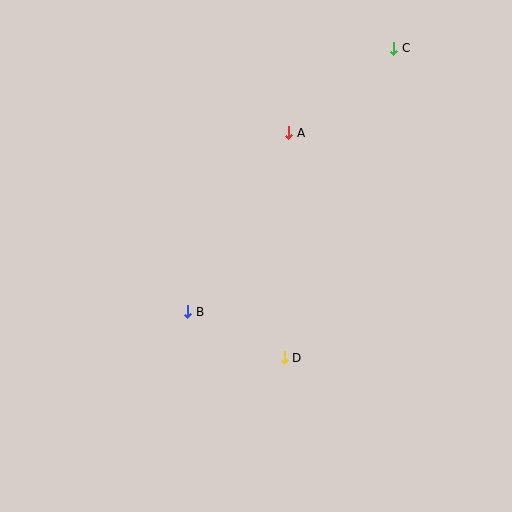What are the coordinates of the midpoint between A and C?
The midpoint between A and C is at (341, 91).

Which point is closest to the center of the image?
Point B at (188, 312) is closest to the center.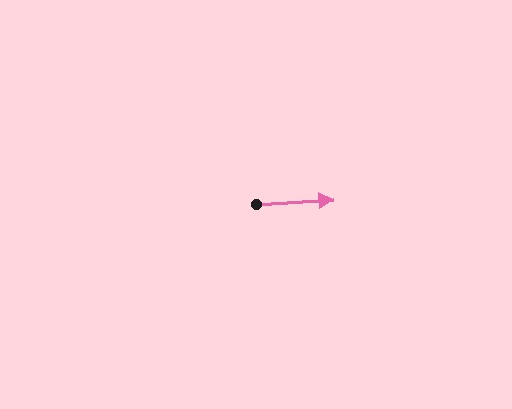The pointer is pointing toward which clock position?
Roughly 3 o'clock.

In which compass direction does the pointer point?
East.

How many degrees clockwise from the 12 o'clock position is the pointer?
Approximately 87 degrees.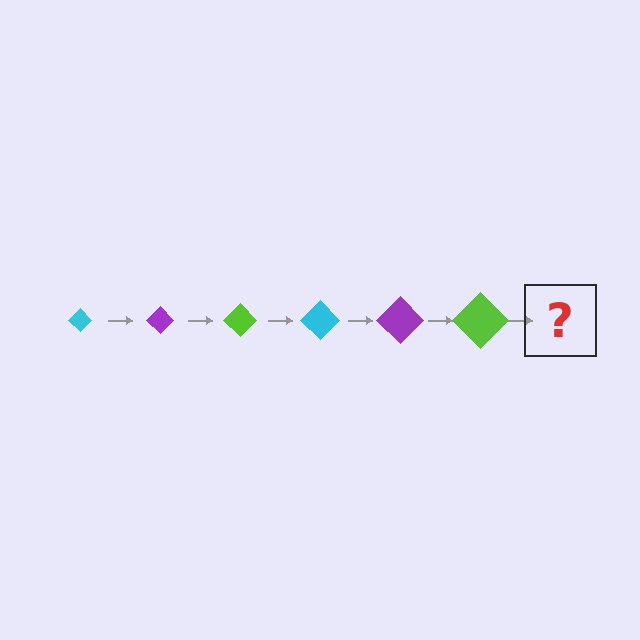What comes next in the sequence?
The next element should be a cyan diamond, larger than the previous one.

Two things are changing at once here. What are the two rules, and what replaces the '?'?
The two rules are that the diamond grows larger each step and the color cycles through cyan, purple, and lime. The '?' should be a cyan diamond, larger than the previous one.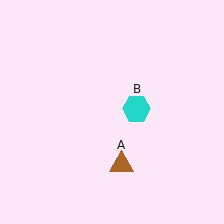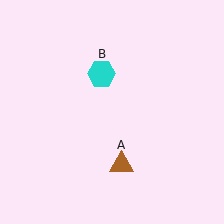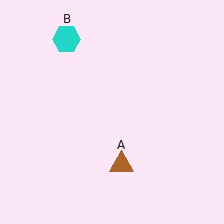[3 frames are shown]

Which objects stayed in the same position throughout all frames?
Brown triangle (object A) remained stationary.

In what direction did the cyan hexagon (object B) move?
The cyan hexagon (object B) moved up and to the left.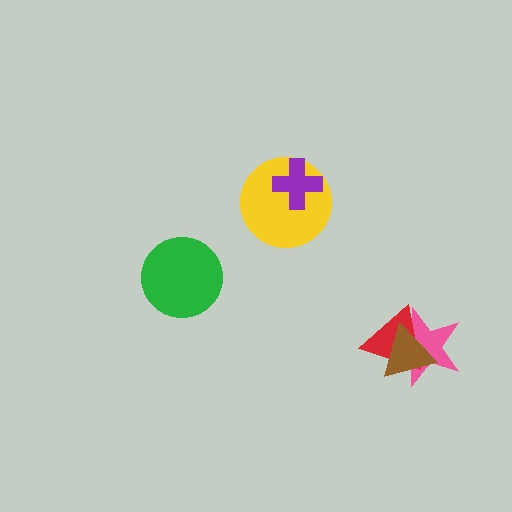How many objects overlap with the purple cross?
1 object overlaps with the purple cross.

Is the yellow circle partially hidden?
Yes, it is partially covered by another shape.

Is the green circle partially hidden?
No, no other shape covers it.